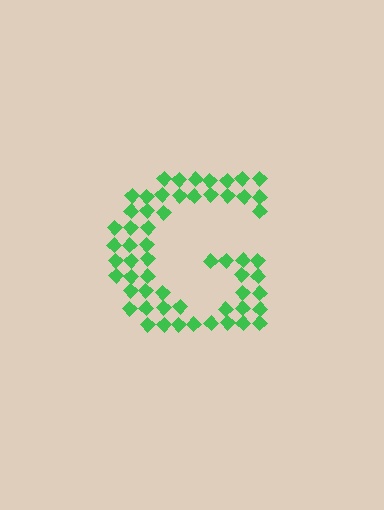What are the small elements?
The small elements are diamonds.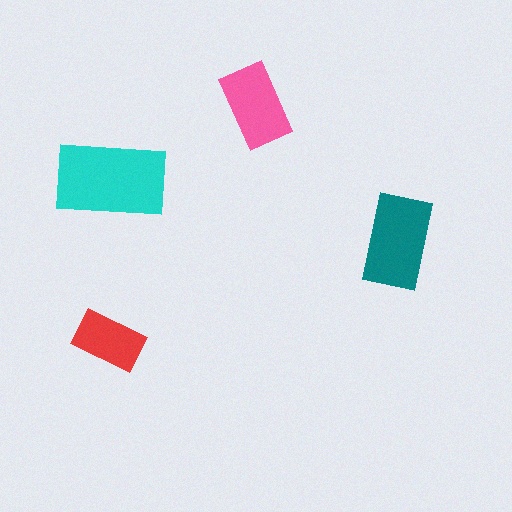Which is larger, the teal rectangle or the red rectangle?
The teal one.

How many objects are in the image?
There are 4 objects in the image.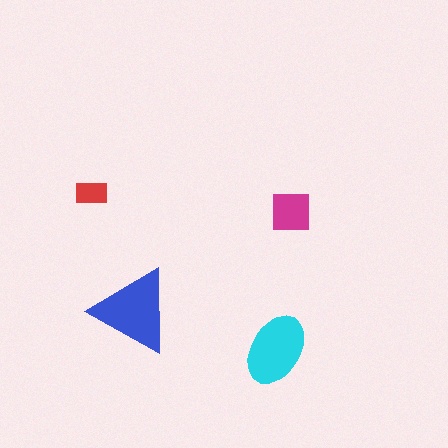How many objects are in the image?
There are 4 objects in the image.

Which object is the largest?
The blue triangle.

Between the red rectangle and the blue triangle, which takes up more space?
The blue triangle.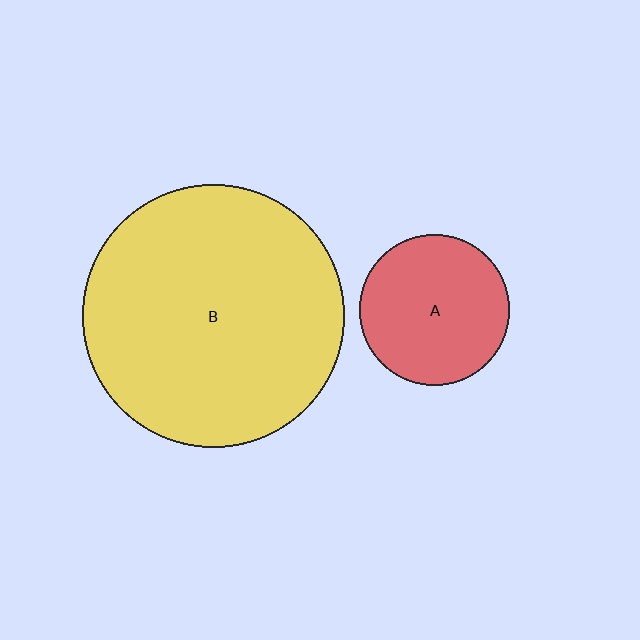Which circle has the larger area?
Circle B (yellow).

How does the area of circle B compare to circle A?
Approximately 3.1 times.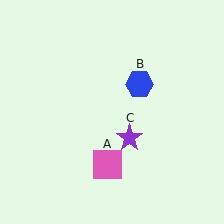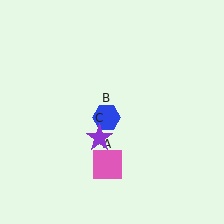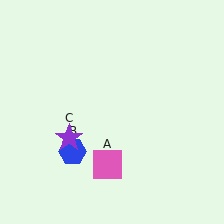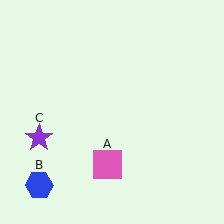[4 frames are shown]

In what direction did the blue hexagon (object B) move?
The blue hexagon (object B) moved down and to the left.